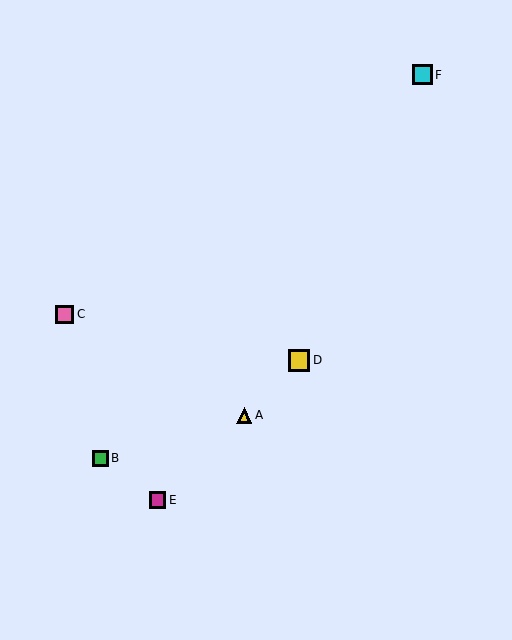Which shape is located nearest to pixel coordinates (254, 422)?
The yellow triangle (labeled A) at (244, 415) is nearest to that location.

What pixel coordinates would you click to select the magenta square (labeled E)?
Click at (157, 500) to select the magenta square E.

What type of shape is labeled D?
Shape D is a yellow square.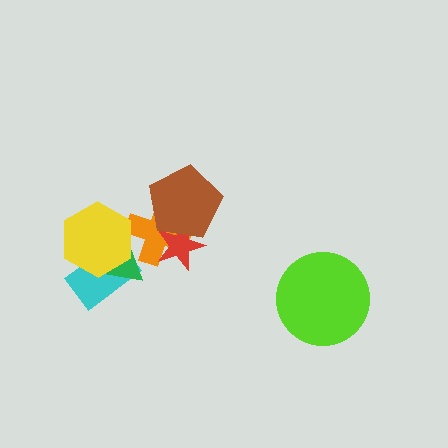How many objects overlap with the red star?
2 objects overlap with the red star.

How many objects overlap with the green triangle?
3 objects overlap with the green triangle.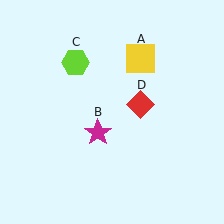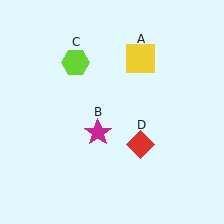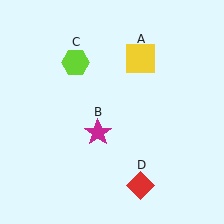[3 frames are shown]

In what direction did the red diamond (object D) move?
The red diamond (object D) moved down.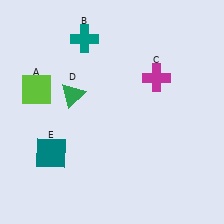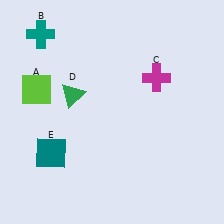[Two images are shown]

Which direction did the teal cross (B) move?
The teal cross (B) moved left.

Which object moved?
The teal cross (B) moved left.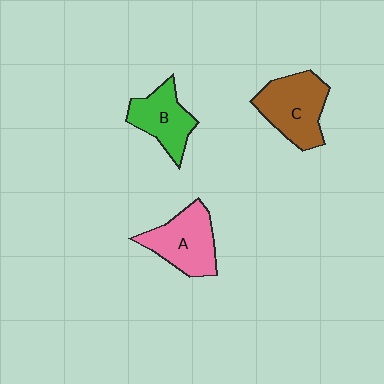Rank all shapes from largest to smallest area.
From largest to smallest: C (brown), A (pink), B (green).